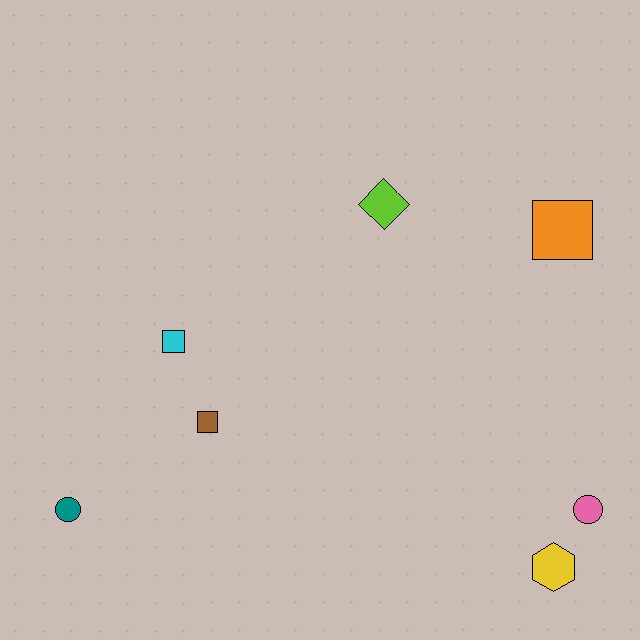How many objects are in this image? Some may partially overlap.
There are 7 objects.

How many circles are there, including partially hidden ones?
There are 2 circles.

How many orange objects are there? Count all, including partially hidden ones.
There is 1 orange object.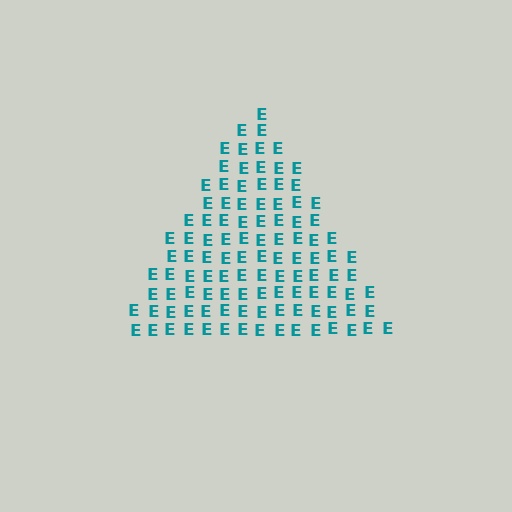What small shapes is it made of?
It is made of small letter E's.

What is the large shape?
The large shape is a triangle.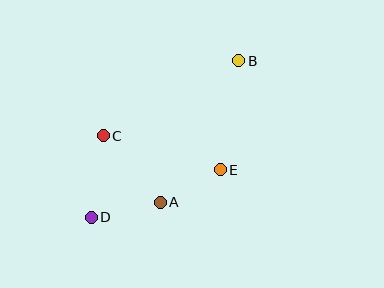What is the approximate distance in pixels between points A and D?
The distance between A and D is approximately 71 pixels.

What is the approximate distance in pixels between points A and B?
The distance between A and B is approximately 162 pixels.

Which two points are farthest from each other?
Points B and D are farthest from each other.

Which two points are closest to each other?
Points A and E are closest to each other.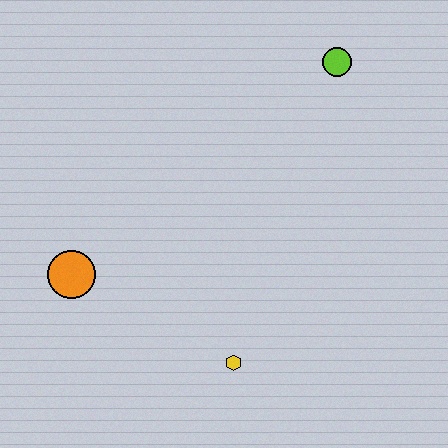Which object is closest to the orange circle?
The yellow hexagon is closest to the orange circle.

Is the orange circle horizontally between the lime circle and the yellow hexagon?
No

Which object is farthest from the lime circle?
The orange circle is farthest from the lime circle.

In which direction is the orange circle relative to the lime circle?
The orange circle is to the left of the lime circle.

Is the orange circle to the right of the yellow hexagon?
No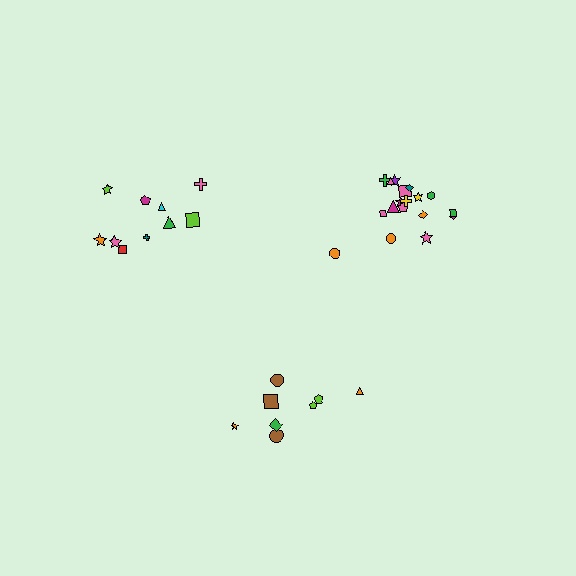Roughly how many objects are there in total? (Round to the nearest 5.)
Roughly 35 objects in total.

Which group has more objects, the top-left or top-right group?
The top-right group.